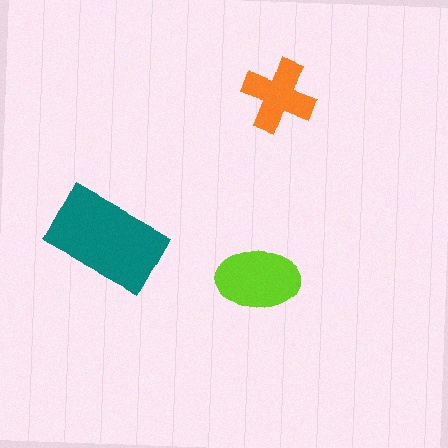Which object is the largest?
The teal rectangle.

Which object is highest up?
The orange cross is topmost.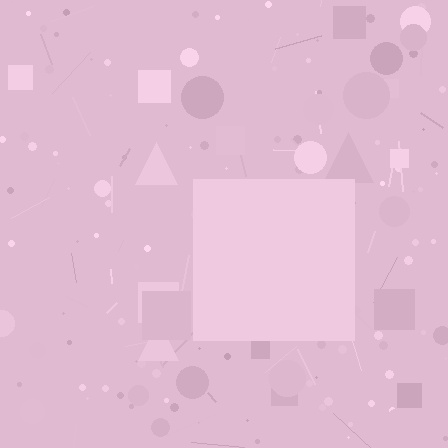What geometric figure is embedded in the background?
A square is embedded in the background.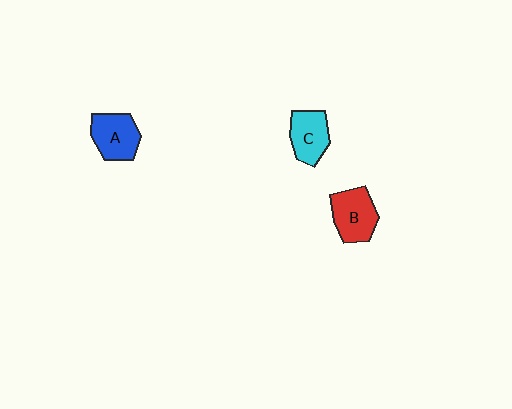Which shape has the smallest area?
Shape C (cyan).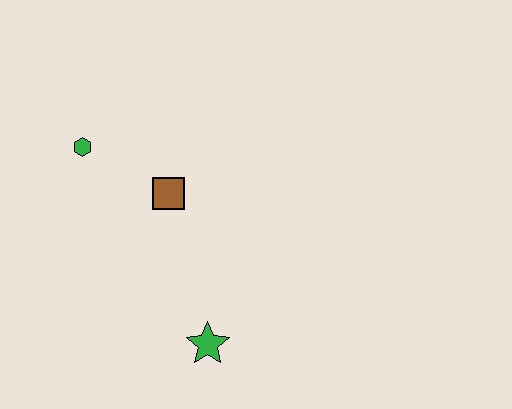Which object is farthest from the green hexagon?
The green star is farthest from the green hexagon.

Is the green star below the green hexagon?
Yes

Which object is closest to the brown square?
The green hexagon is closest to the brown square.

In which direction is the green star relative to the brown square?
The green star is below the brown square.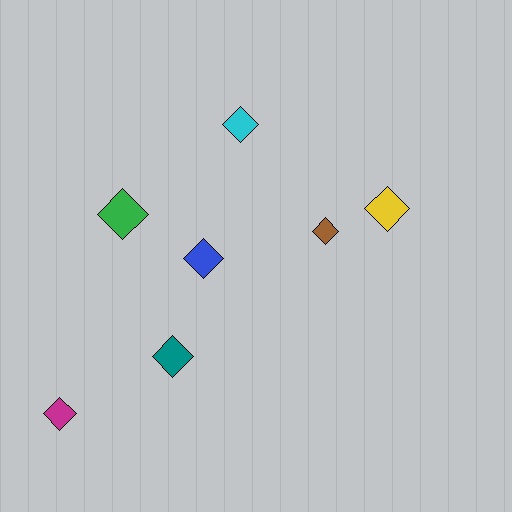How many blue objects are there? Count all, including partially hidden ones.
There is 1 blue object.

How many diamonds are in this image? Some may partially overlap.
There are 7 diamonds.